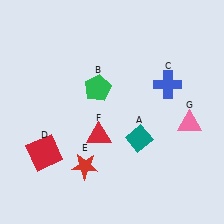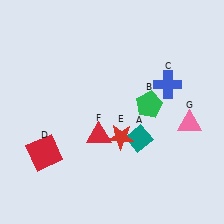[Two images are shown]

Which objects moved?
The objects that moved are: the green pentagon (B), the red star (E).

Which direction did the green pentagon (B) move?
The green pentagon (B) moved right.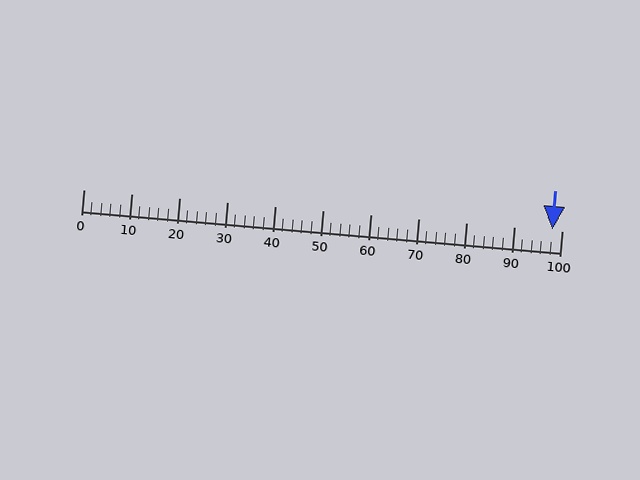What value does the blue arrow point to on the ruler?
The blue arrow points to approximately 98.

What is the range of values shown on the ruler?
The ruler shows values from 0 to 100.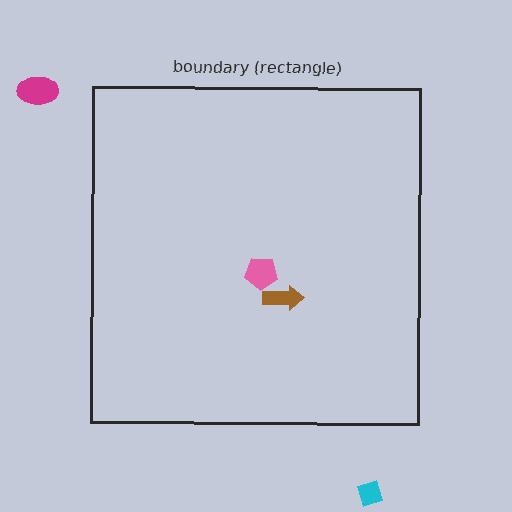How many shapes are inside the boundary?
2 inside, 2 outside.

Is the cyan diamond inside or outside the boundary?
Outside.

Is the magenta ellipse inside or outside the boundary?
Outside.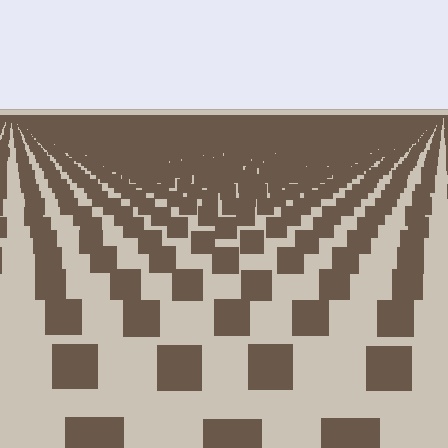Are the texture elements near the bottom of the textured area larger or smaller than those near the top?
Larger. Near the bottom, elements are closer to the viewer and appear at a bigger on-screen size.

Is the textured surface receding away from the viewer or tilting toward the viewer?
The surface is receding away from the viewer. Texture elements get smaller and denser toward the top.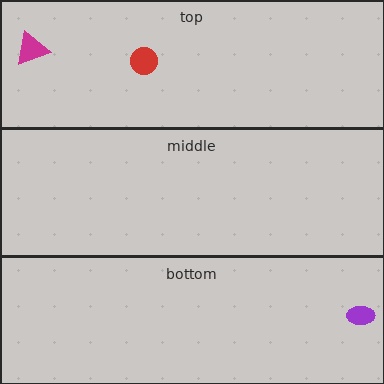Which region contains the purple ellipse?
The bottom region.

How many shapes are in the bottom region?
1.